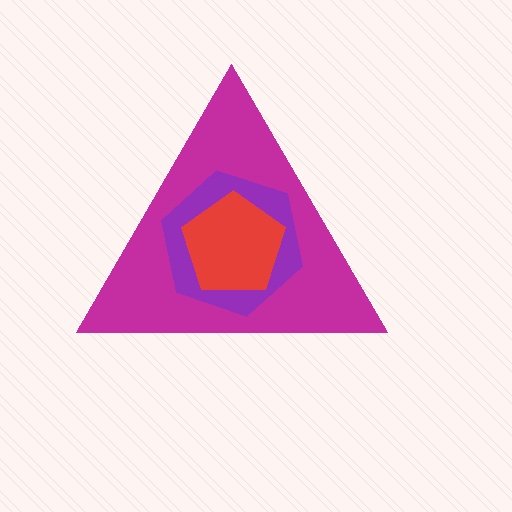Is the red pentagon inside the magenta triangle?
Yes.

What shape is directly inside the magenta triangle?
The purple hexagon.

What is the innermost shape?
The red pentagon.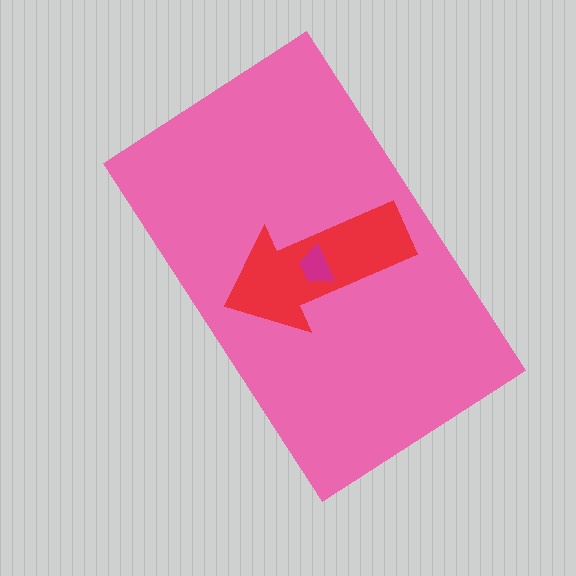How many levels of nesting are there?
3.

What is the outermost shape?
The pink rectangle.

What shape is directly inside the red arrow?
The magenta trapezoid.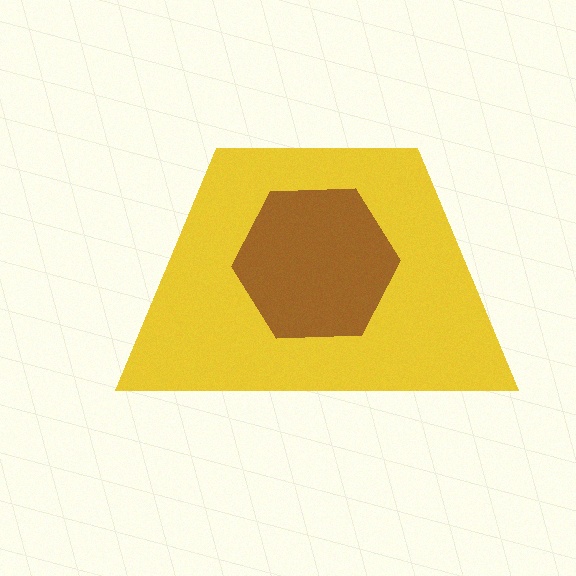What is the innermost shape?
The brown hexagon.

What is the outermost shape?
The yellow trapezoid.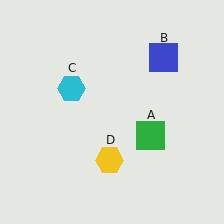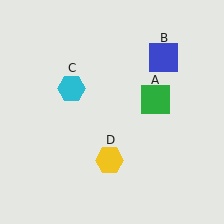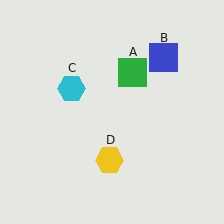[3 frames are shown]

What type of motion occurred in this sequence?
The green square (object A) rotated counterclockwise around the center of the scene.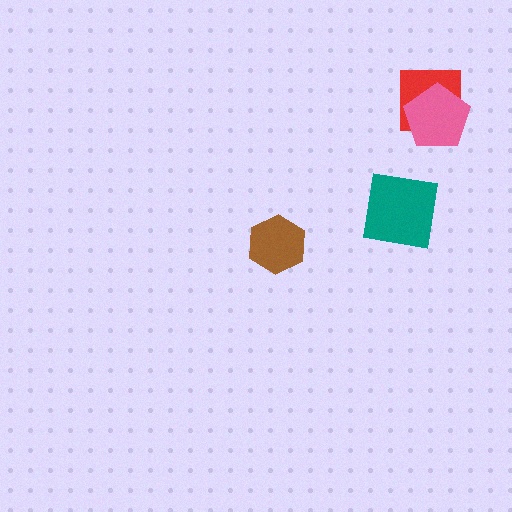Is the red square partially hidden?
Yes, it is partially covered by another shape.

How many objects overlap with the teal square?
0 objects overlap with the teal square.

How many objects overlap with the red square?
1 object overlaps with the red square.